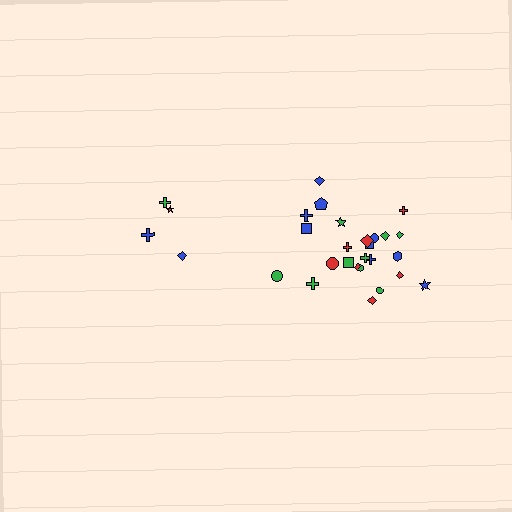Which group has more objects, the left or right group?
The right group.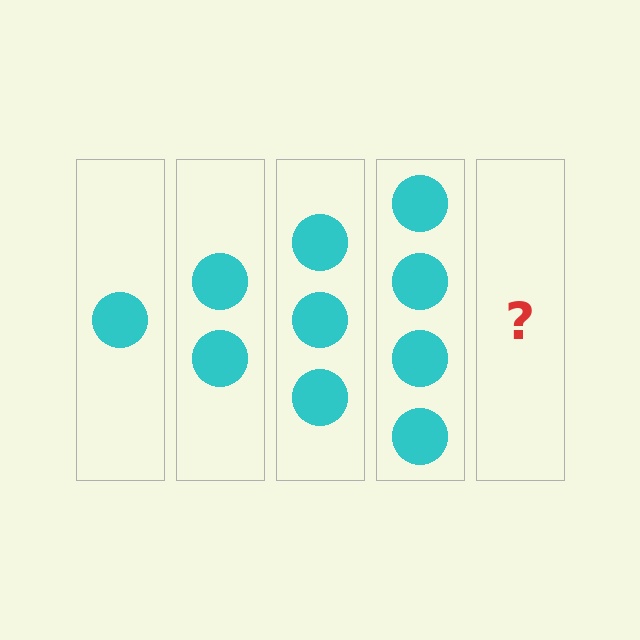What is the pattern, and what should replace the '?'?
The pattern is that each step adds one more circle. The '?' should be 5 circles.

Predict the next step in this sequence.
The next step is 5 circles.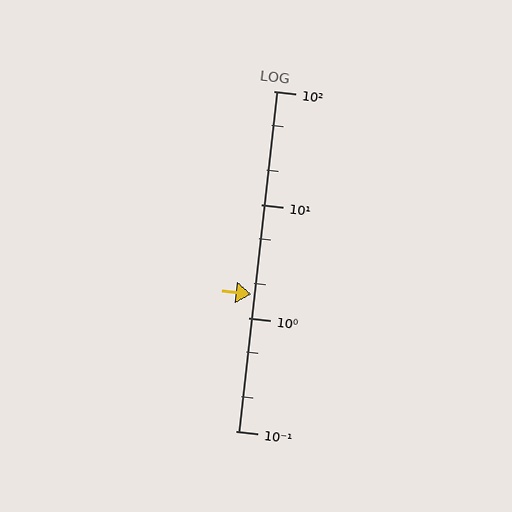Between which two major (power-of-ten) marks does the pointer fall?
The pointer is between 1 and 10.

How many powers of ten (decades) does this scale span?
The scale spans 3 decades, from 0.1 to 100.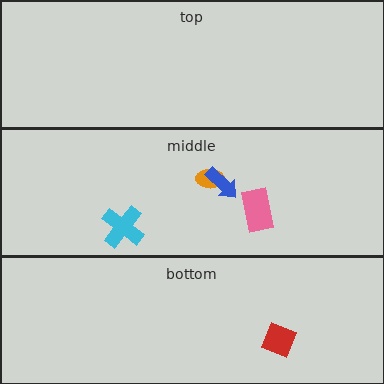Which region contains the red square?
The bottom region.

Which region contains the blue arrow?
The middle region.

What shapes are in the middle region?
The orange ellipse, the blue arrow, the cyan cross, the pink rectangle.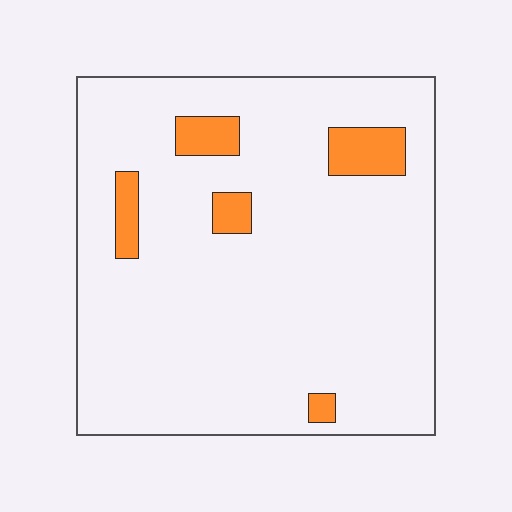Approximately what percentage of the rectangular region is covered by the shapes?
Approximately 10%.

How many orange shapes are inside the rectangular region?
5.